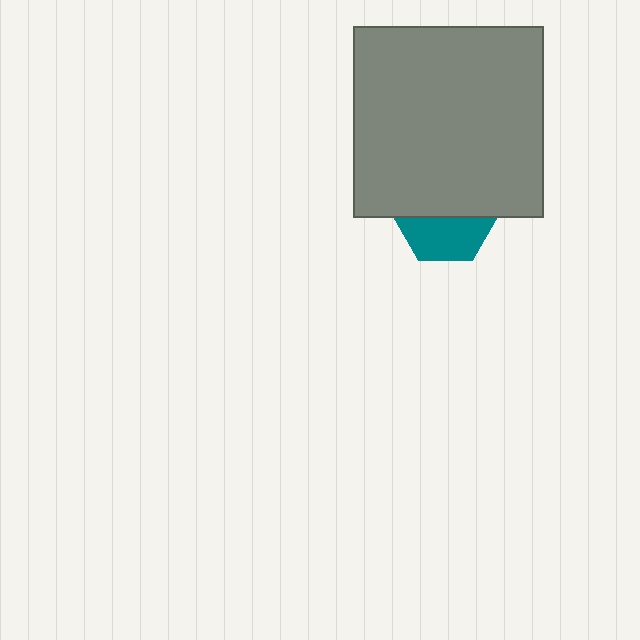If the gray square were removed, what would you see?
You would see the complete teal hexagon.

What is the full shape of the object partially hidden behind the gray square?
The partially hidden object is a teal hexagon.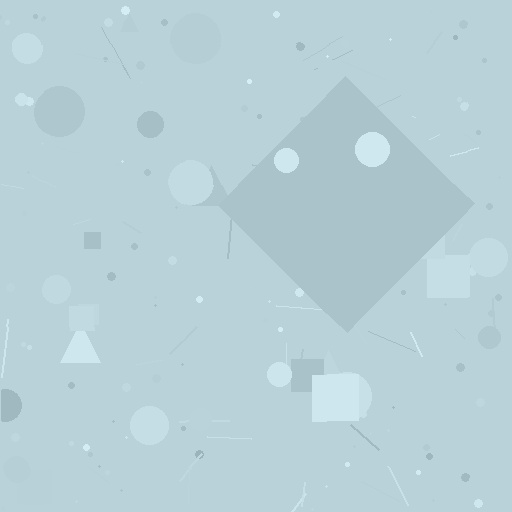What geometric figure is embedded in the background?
A diamond is embedded in the background.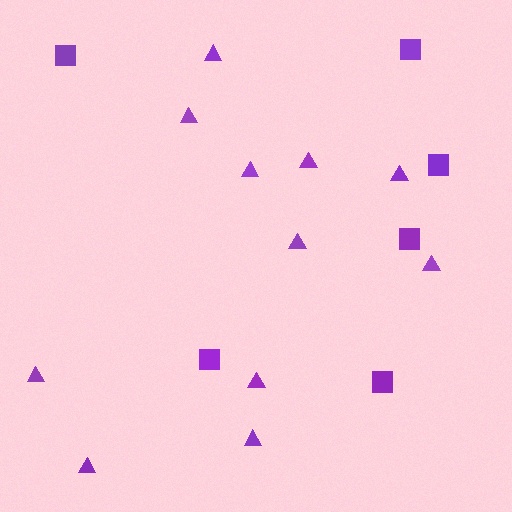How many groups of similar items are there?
There are 2 groups: one group of squares (6) and one group of triangles (11).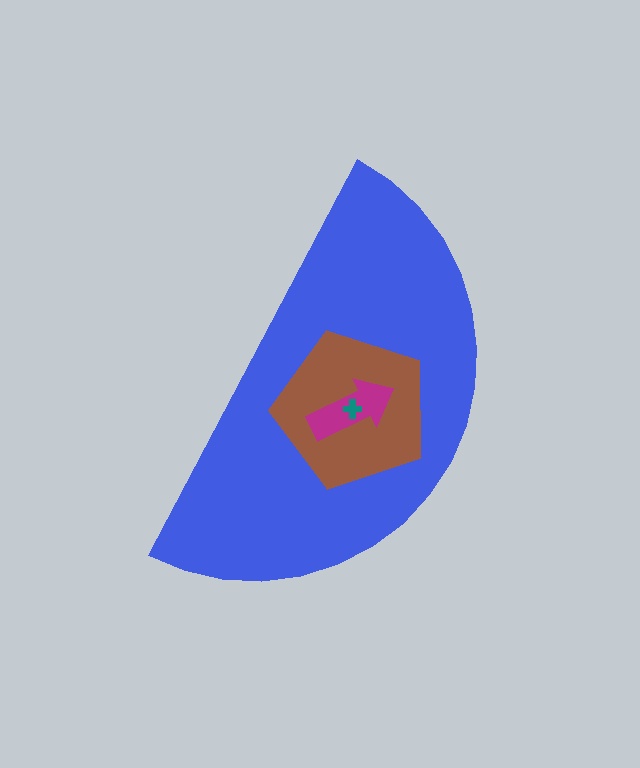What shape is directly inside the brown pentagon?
The magenta arrow.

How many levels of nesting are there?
4.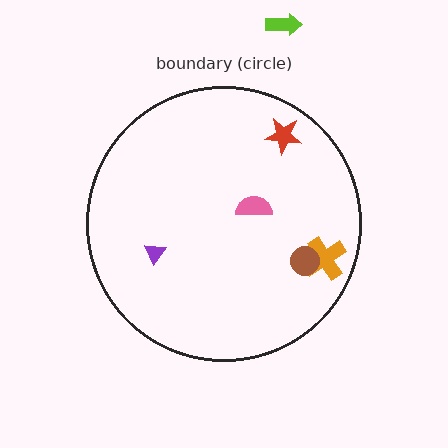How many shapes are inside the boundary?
5 inside, 1 outside.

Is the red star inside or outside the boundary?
Inside.